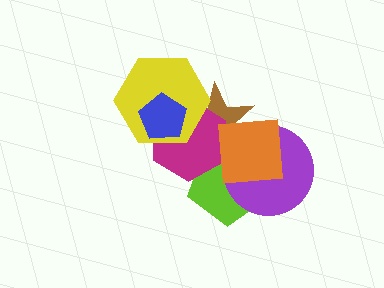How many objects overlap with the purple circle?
3 objects overlap with the purple circle.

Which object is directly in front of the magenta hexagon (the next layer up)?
The yellow hexagon is directly in front of the magenta hexagon.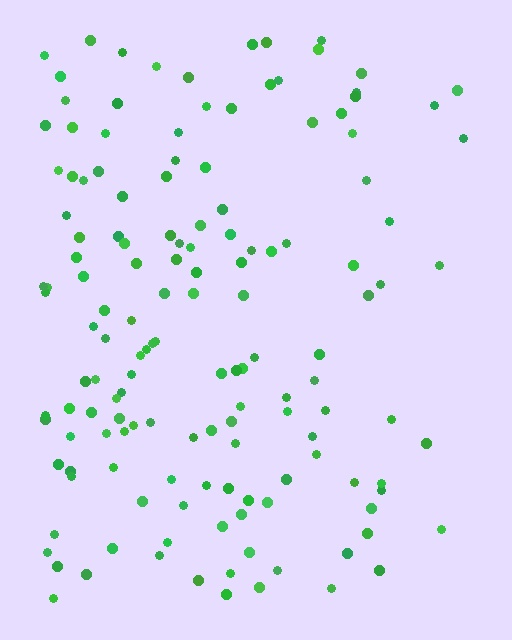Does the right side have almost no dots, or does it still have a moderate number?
Still a moderate number, just noticeably fewer than the left.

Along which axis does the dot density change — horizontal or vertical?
Horizontal.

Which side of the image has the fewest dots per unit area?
The right.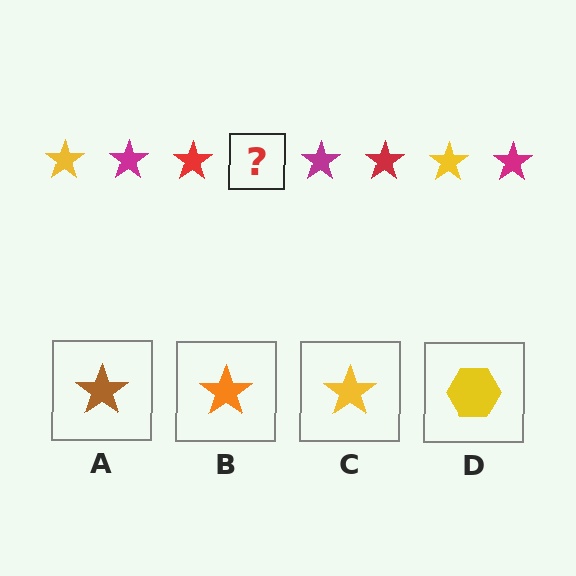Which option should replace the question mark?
Option C.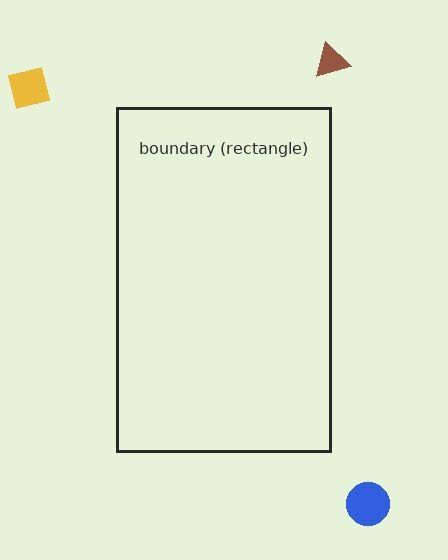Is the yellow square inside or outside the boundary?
Outside.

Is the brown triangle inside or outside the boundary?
Outside.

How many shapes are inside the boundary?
0 inside, 3 outside.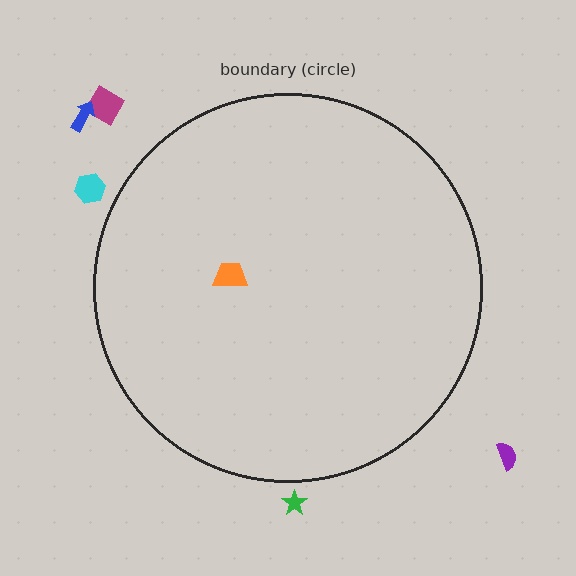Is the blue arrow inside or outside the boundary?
Outside.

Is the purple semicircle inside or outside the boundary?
Outside.